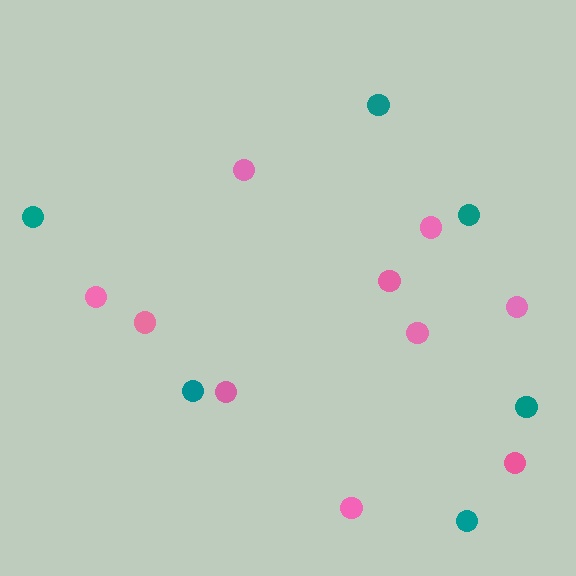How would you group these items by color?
There are 2 groups: one group of pink circles (10) and one group of teal circles (6).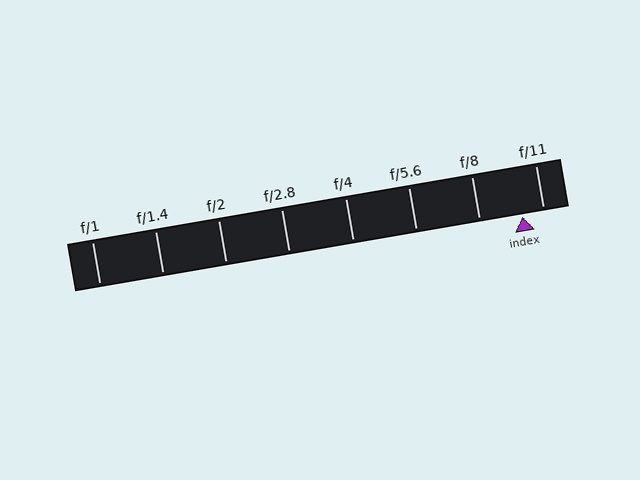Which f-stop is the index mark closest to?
The index mark is closest to f/11.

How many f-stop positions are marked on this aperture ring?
There are 8 f-stop positions marked.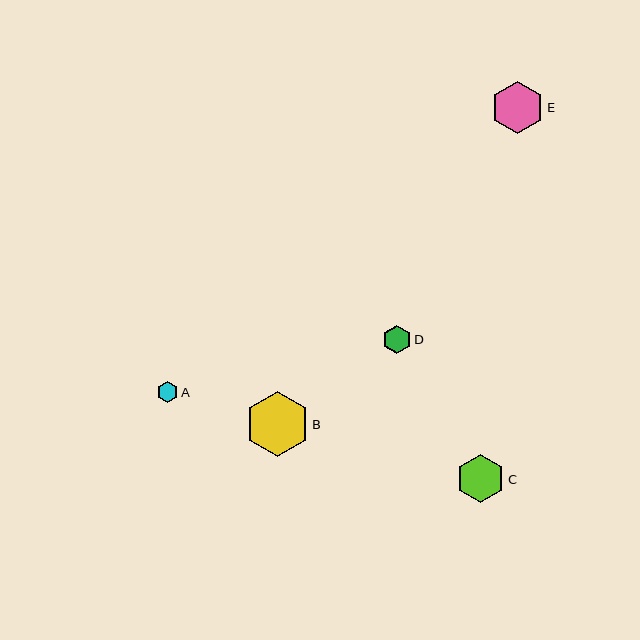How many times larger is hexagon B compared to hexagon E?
Hexagon B is approximately 1.2 times the size of hexagon E.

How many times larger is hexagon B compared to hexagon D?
Hexagon B is approximately 2.3 times the size of hexagon D.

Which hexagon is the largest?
Hexagon B is the largest with a size of approximately 64 pixels.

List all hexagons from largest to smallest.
From largest to smallest: B, E, C, D, A.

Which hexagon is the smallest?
Hexagon A is the smallest with a size of approximately 21 pixels.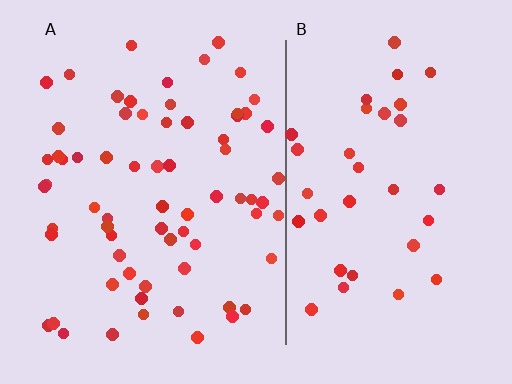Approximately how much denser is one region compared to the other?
Approximately 2.0× — region A over region B.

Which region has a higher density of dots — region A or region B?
A (the left).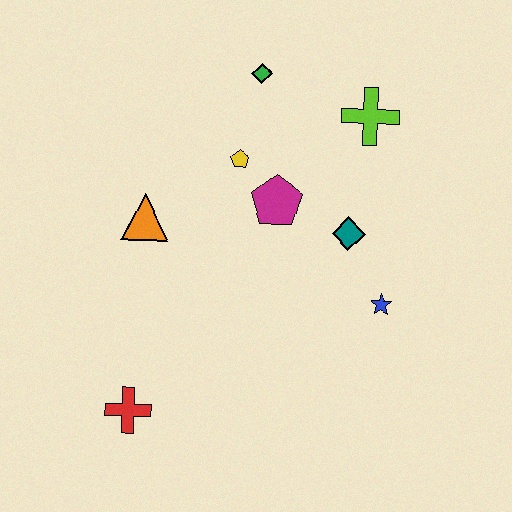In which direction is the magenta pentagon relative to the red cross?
The magenta pentagon is above the red cross.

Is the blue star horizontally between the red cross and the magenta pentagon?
No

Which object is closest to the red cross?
The orange triangle is closest to the red cross.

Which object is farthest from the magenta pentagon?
The red cross is farthest from the magenta pentagon.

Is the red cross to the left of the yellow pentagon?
Yes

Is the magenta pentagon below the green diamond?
Yes